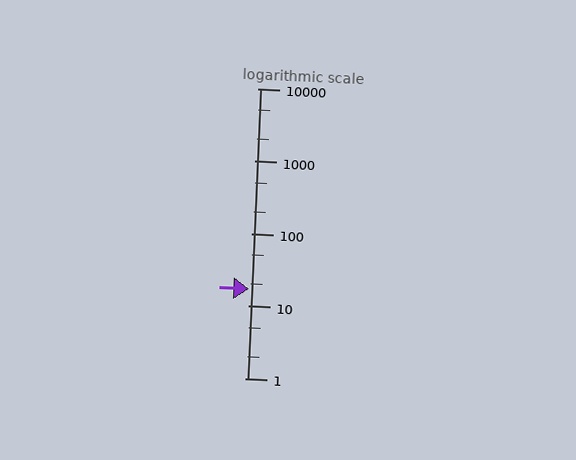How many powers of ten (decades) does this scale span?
The scale spans 4 decades, from 1 to 10000.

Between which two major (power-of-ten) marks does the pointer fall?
The pointer is between 10 and 100.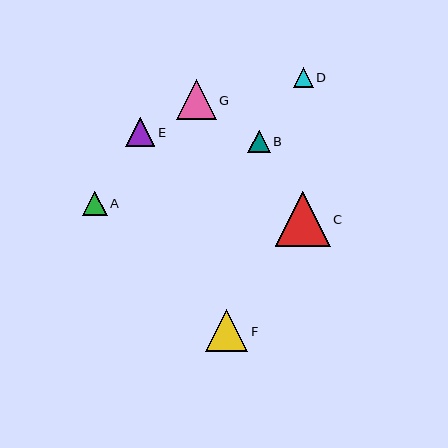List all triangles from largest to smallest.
From largest to smallest: C, F, G, E, A, B, D.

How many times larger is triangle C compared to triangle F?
Triangle C is approximately 1.3 times the size of triangle F.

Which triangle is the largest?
Triangle C is the largest with a size of approximately 55 pixels.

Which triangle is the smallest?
Triangle D is the smallest with a size of approximately 20 pixels.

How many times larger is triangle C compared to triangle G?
Triangle C is approximately 1.4 times the size of triangle G.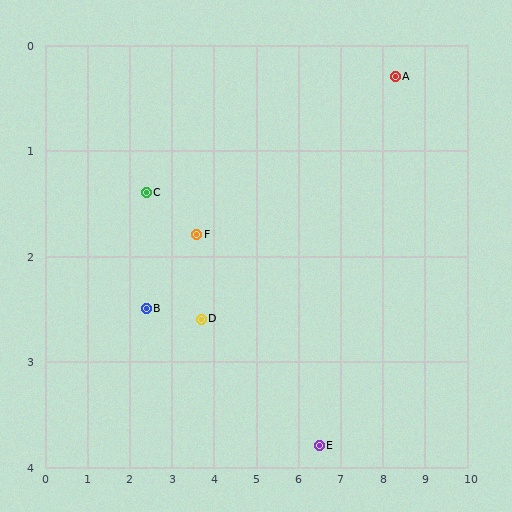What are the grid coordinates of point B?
Point B is at approximately (2.4, 2.5).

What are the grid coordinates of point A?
Point A is at approximately (8.3, 0.3).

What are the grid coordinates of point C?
Point C is at approximately (2.4, 1.4).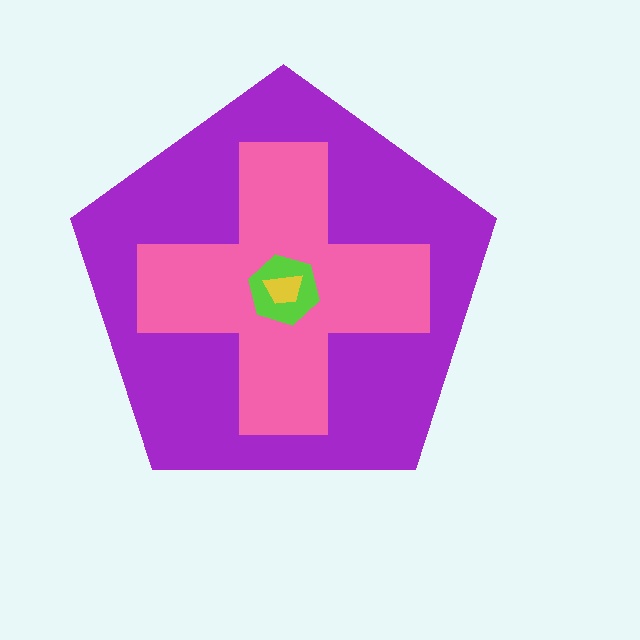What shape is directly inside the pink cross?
The lime hexagon.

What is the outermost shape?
The purple pentagon.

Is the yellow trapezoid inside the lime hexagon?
Yes.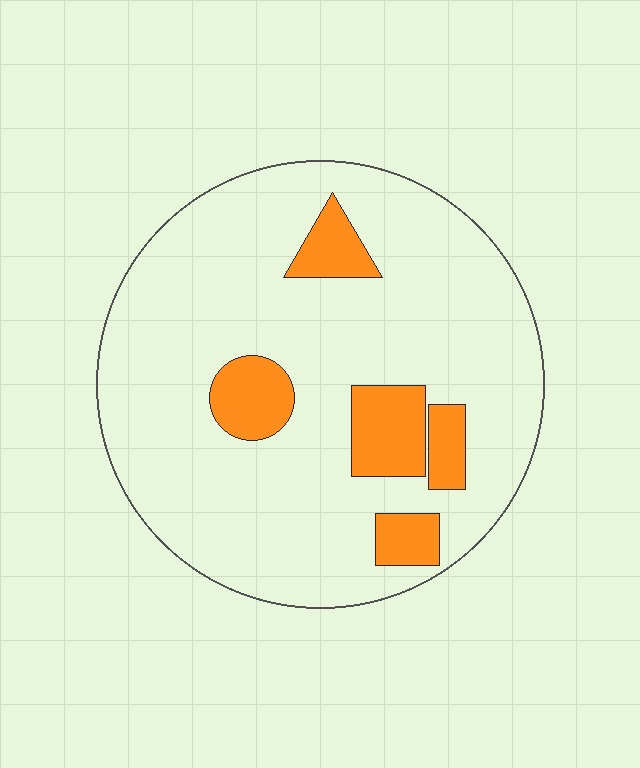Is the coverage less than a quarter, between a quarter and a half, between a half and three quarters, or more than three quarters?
Less than a quarter.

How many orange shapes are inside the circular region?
5.